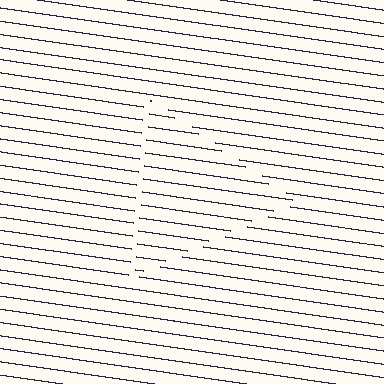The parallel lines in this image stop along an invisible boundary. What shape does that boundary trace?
An illusory triangle. The interior of the shape contains the same grating, shifted by half a period — the contour is defined by the phase discontinuity where line-ends from the inner and outer gratings abut.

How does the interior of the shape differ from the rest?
The interior of the shape contains the same grating, shifted by half a period — the contour is defined by the phase discontinuity where line-ends from the inner and outer gratings abut.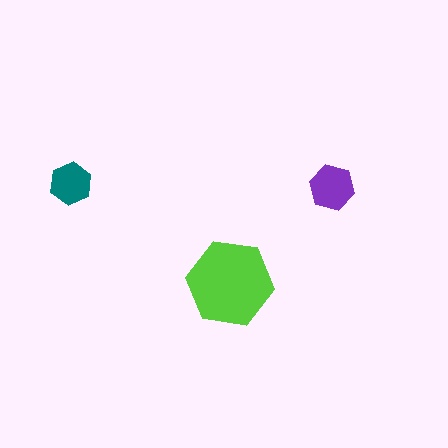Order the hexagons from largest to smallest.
the lime one, the purple one, the teal one.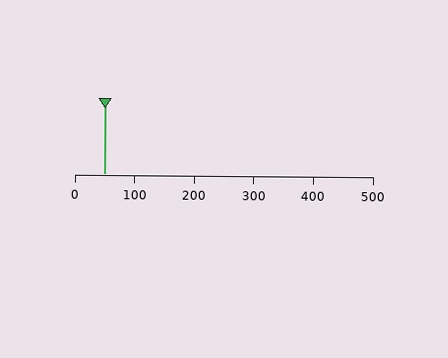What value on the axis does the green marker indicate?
The marker indicates approximately 50.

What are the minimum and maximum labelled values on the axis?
The axis runs from 0 to 500.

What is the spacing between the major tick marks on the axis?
The major ticks are spaced 100 apart.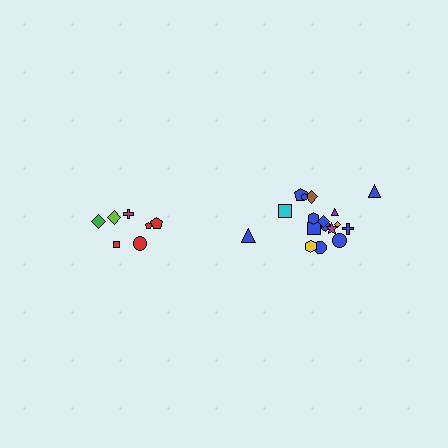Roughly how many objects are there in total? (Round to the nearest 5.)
Roughly 25 objects in total.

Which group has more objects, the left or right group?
The right group.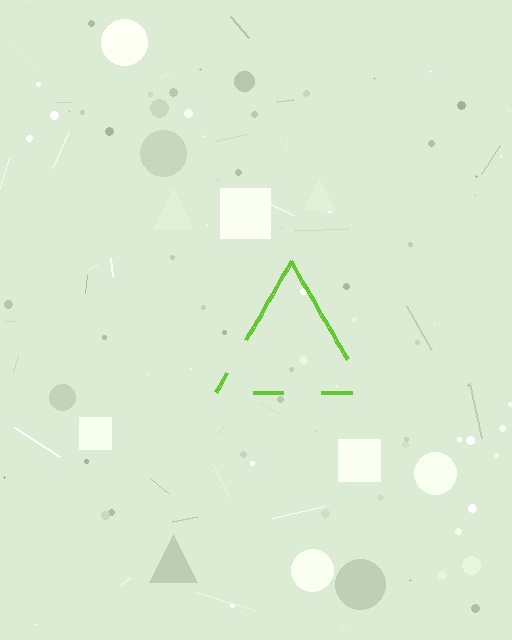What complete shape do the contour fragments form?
The contour fragments form a triangle.